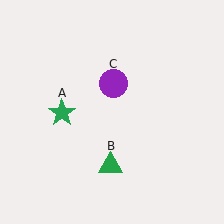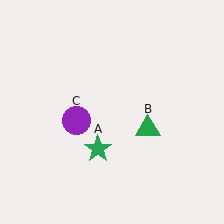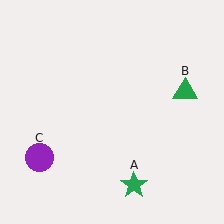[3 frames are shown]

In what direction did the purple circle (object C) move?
The purple circle (object C) moved down and to the left.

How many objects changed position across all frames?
3 objects changed position: green star (object A), green triangle (object B), purple circle (object C).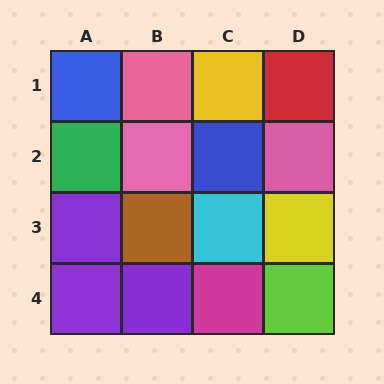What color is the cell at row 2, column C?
Blue.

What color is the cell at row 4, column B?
Purple.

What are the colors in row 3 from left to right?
Purple, brown, cyan, yellow.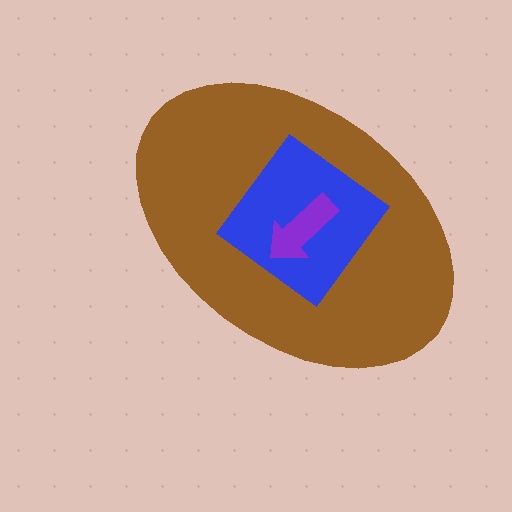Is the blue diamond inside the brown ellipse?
Yes.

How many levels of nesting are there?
3.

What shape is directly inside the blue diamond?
The purple arrow.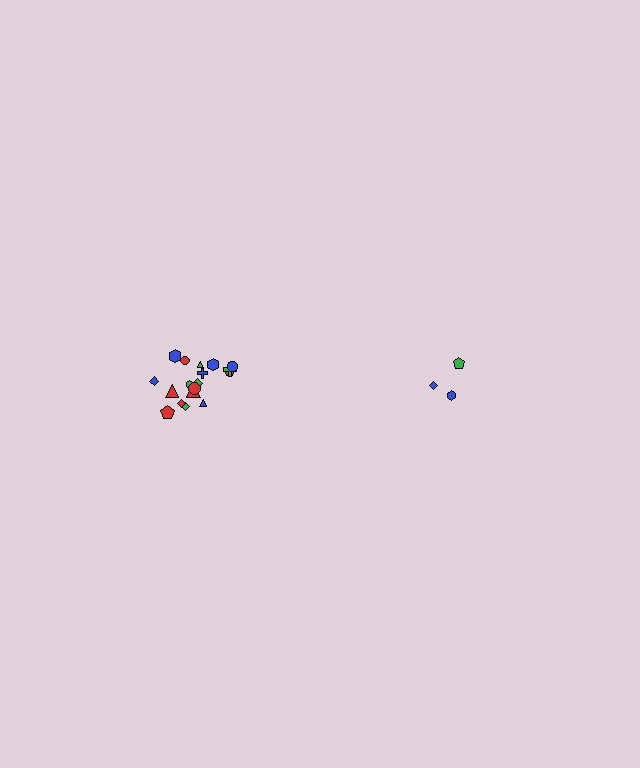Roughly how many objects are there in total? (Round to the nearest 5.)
Roughly 20 objects in total.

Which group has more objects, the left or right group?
The left group.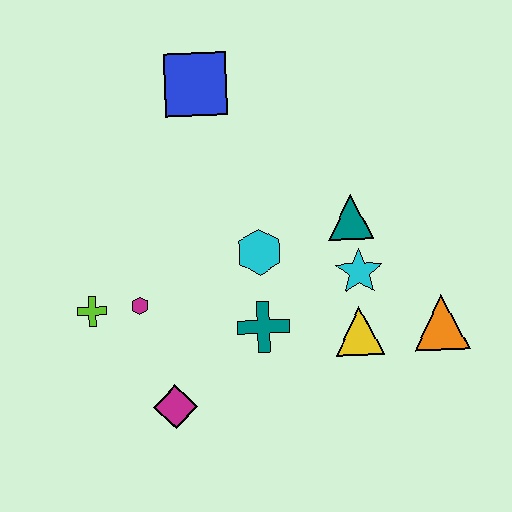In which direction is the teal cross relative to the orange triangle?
The teal cross is to the left of the orange triangle.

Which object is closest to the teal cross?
The cyan hexagon is closest to the teal cross.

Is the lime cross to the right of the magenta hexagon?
No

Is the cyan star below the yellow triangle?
No